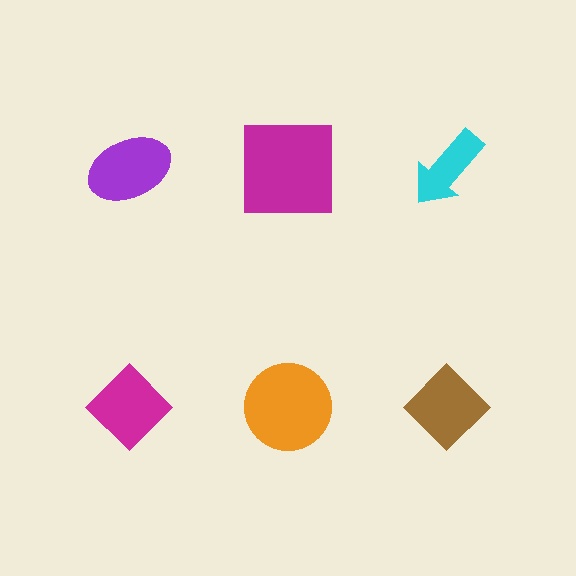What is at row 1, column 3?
A cyan arrow.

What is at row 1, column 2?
A magenta square.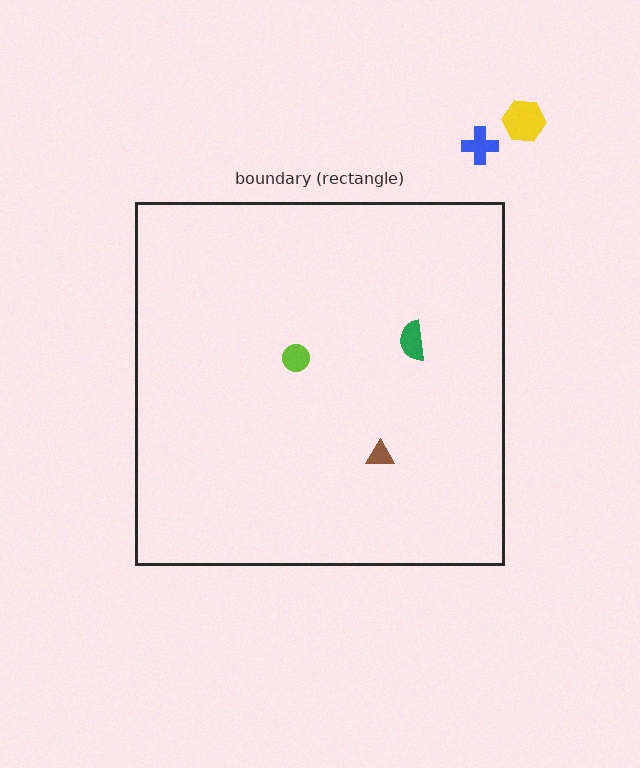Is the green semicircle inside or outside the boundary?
Inside.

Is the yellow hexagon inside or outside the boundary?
Outside.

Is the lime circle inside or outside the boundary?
Inside.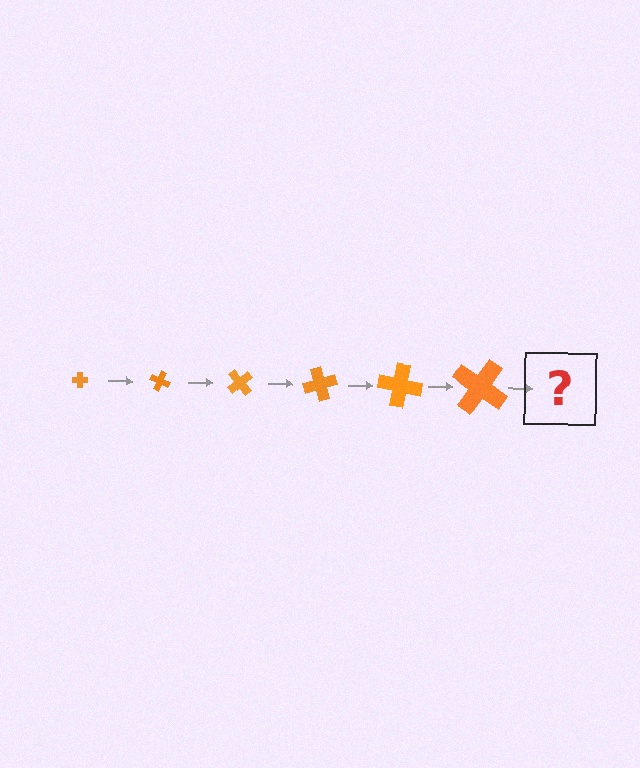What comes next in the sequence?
The next element should be a cross, larger than the previous one and rotated 150 degrees from the start.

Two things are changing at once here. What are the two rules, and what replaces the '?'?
The two rules are that the cross grows larger each step and it rotates 25 degrees each step. The '?' should be a cross, larger than the previous one and rotated 150 degrees from the start.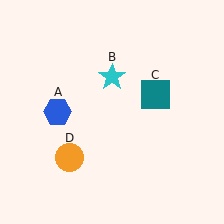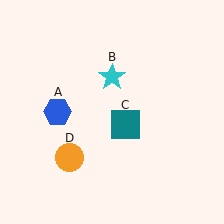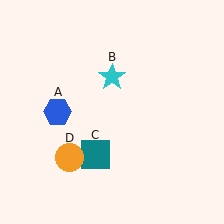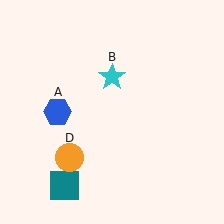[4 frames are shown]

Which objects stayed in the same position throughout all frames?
Blue hexagon (object A) and cyan star (object B) and orange circle (object D) remained stationary.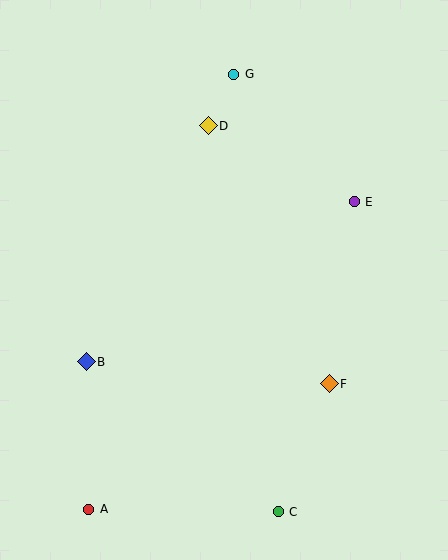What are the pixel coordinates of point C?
Point C is at (278, 512).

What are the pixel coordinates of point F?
Point F is at (329, 384).